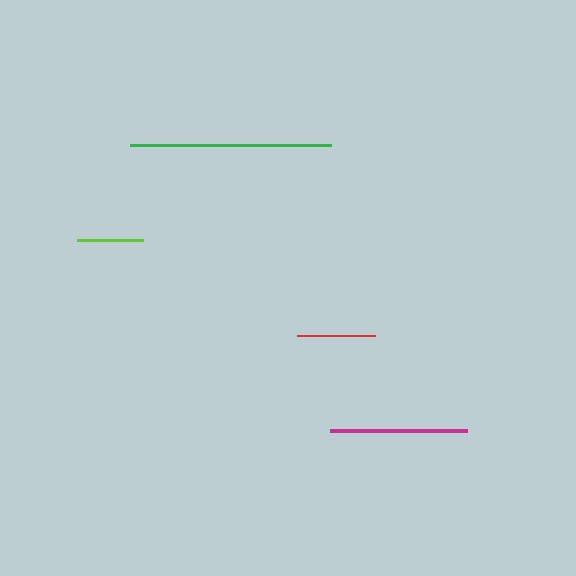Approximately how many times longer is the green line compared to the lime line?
The green line is approximately 3.0 times the length of the lime line.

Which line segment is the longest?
The green line is the longest at approximately 201 pixels.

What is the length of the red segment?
The red segment is approximately 79 pixels long.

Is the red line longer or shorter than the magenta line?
The magenta line is longer than the red line.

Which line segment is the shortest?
The lime line is the shortest at approximately 66 pixels.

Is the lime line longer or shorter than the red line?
The red line is longer than the lime line.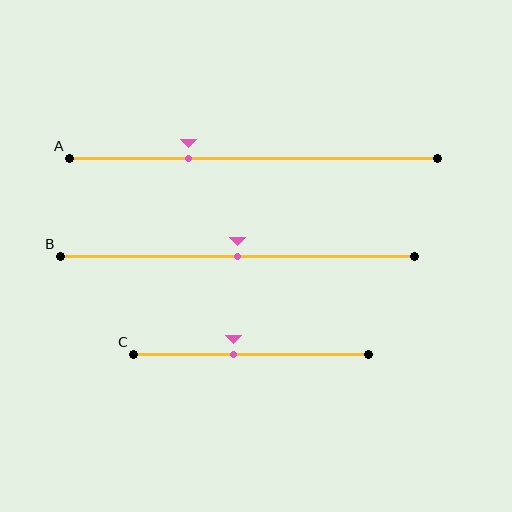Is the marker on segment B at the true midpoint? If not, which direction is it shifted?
Yes, the marker on segment B is at the true midpoint.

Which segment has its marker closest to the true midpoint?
Segment B has its marker closest to the true midpoint.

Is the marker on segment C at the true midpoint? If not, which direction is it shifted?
No, the marker on segment C is shifted to the left by about 7% of the segment length.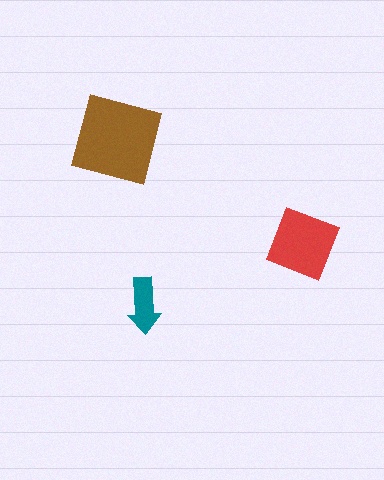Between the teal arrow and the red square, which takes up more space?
The red square.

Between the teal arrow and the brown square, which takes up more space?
The brown square.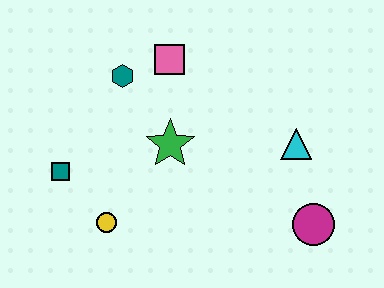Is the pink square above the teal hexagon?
Yes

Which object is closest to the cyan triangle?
The magenta circle is closest to the cyan triangle.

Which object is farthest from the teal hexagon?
The magenta circle is farthest from the teal hexagon.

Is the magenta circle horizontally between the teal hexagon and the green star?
No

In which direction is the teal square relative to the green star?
The teal square is to the left of the green star.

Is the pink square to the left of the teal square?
No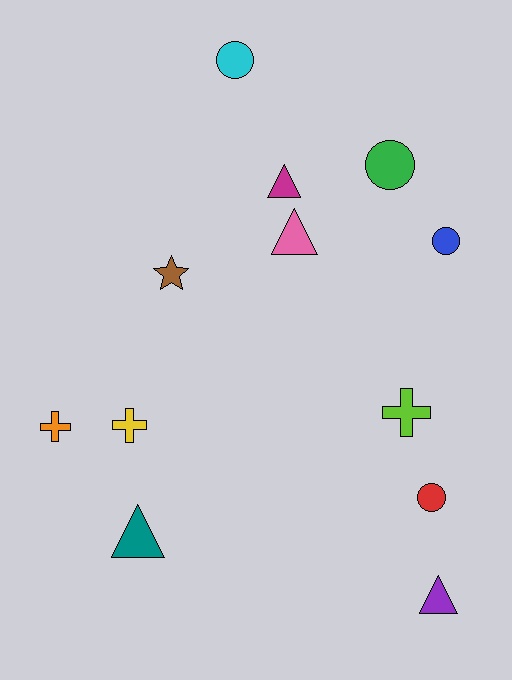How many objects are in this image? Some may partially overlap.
There are 12 objects.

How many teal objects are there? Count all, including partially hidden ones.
There is 1 teal object.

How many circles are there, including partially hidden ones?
There are 4 circles.